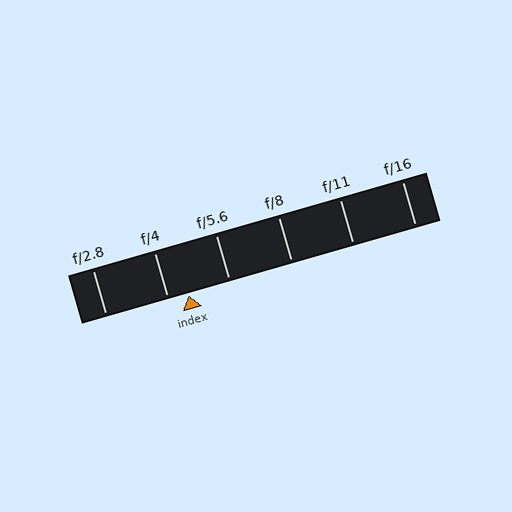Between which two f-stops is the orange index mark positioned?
The index mark is between f/4 and f/5.6.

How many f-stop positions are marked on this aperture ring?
There are 6 f-stop positions marked.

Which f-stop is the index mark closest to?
The index mark is closest to f/4.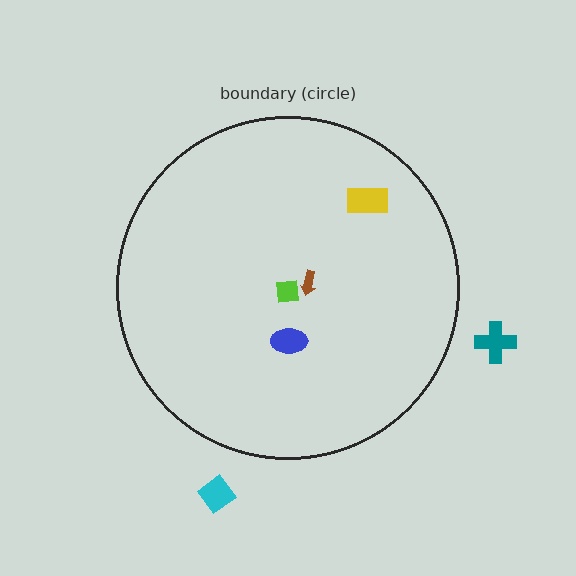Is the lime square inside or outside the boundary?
Inside.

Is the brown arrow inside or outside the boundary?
Inside.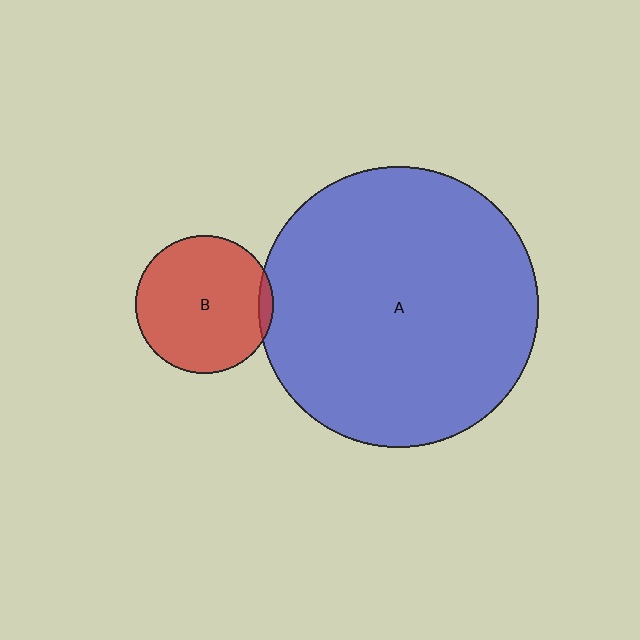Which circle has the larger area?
Circle A (blue).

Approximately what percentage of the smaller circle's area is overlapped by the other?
Approximately 5%.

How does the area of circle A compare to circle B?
Approximately 4.2 times.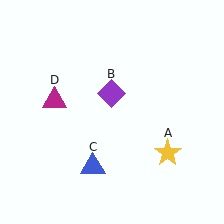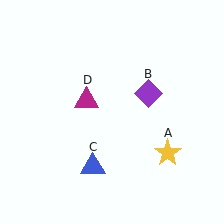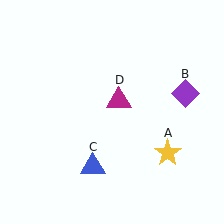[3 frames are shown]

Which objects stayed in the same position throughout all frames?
Yellow star (object A) and blue triangle (object C) remained stationary.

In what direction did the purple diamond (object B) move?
The purple diamond (object B) moved right.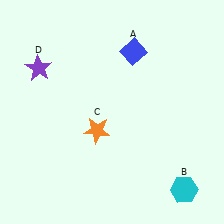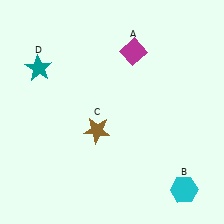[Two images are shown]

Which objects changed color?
A changed from blue to magenta. C changed from orange to brown. D changed from purple to teal.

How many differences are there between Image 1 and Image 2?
There are 3 differences between the two images.